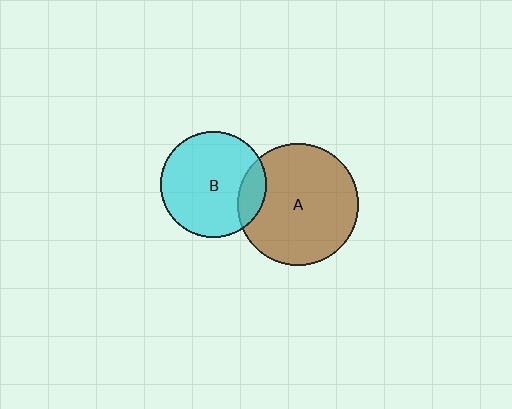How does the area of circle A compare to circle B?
Approximately 1.3 times.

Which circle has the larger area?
Circle A (brown).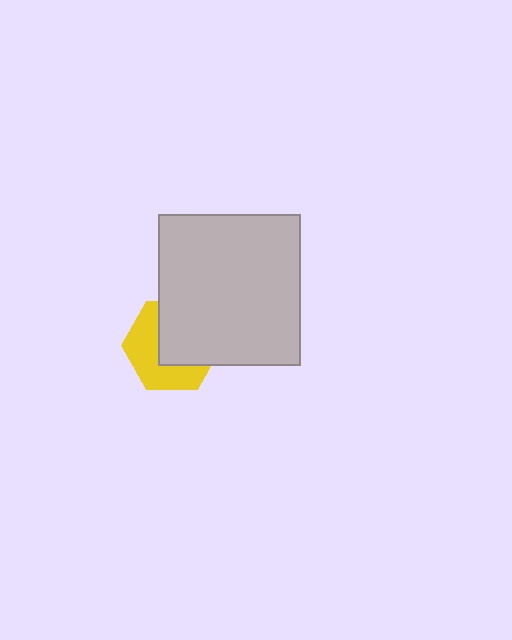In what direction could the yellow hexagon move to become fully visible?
The yellow hexagon could move toward the lower-left. That would shift it out from behind the light gray rectangle entirely.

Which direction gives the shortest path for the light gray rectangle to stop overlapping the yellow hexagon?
Moving toward the upper-right gives the shortest separation.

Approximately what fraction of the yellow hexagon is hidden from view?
Roughly 52% of the yellow hexagon is hidden behind the light gray rectangle.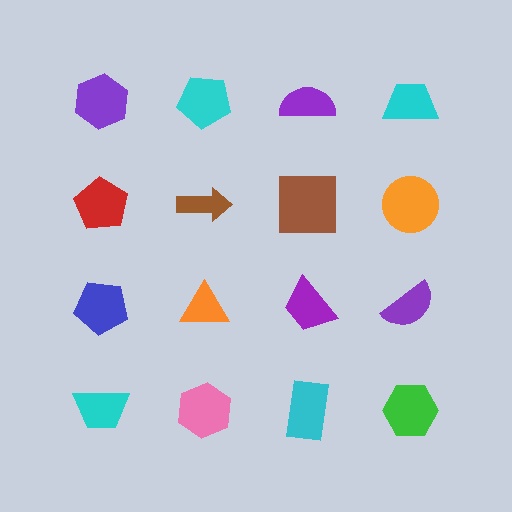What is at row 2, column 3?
A brown square.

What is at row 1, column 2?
A cyan pentagon.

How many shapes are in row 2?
4 shapes.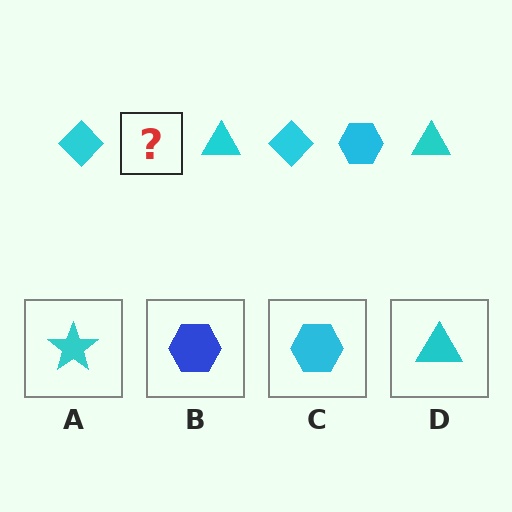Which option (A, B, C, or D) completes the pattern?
C.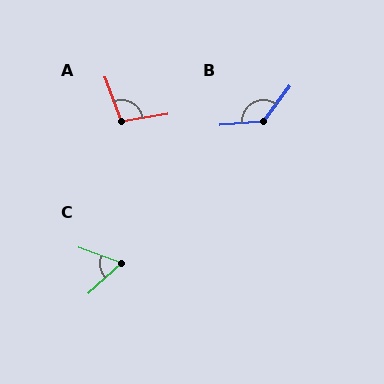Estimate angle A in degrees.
Approximately 101 degrees.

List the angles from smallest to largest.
C (63°), A (101°), B (132°).